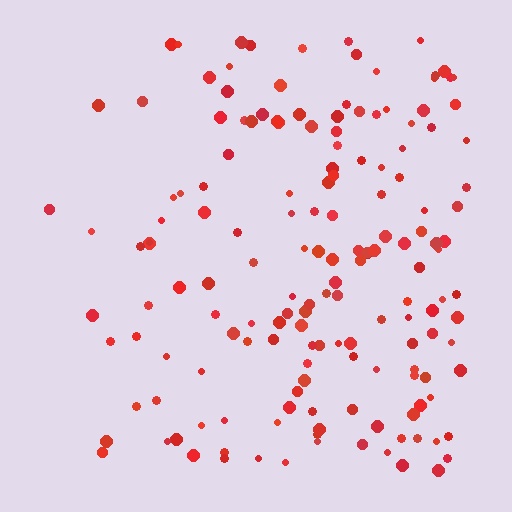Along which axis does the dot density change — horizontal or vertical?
Horizontal.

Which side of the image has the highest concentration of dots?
The right.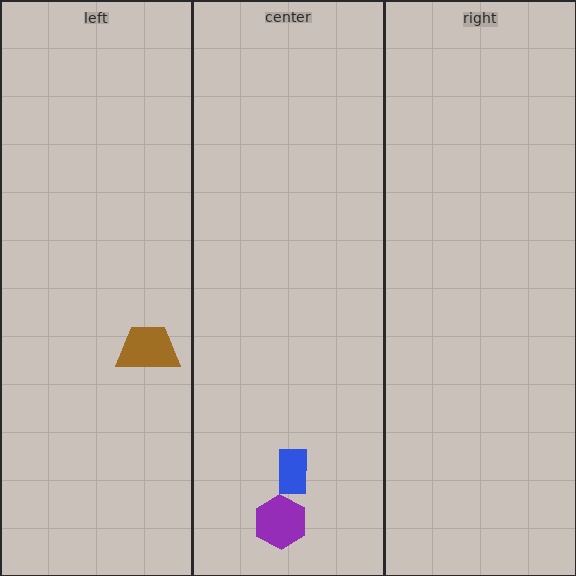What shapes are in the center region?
The purple hexagon, the blue rectangle.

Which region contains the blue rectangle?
The center region.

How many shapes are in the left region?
1.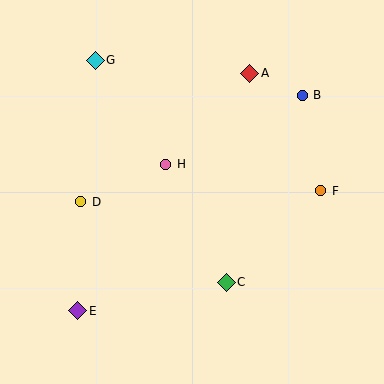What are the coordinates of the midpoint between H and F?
The midpoint between H and F is at (243, 178).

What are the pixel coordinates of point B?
Point B is at (302, 95).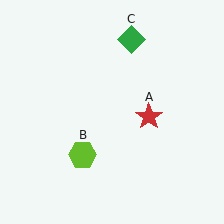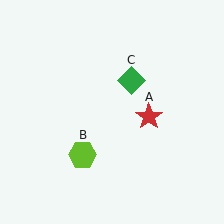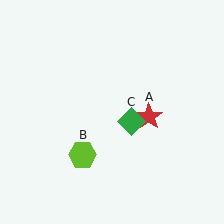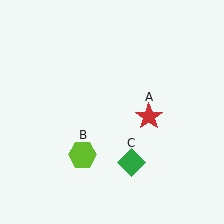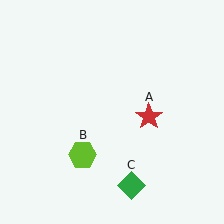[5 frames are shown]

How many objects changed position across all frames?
1 object changed position: green diamond (object C).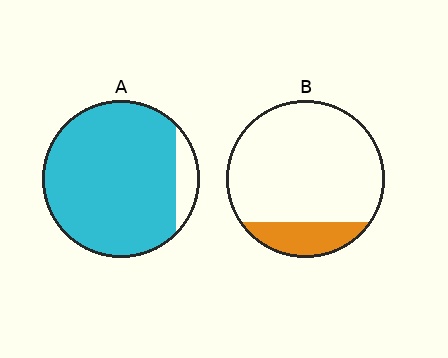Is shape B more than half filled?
No.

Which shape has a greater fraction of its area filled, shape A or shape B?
Shape A.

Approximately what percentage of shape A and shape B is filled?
A is approximately 90% and B is approximately 15%.